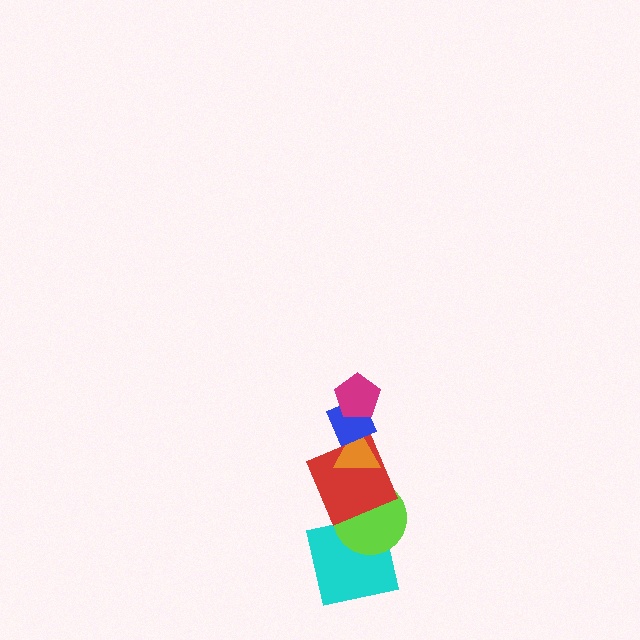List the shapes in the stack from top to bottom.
From top to bottom: the magenta pentagon, the blue diamond, the orange triangle, the red square, the lime circle, the cyan square.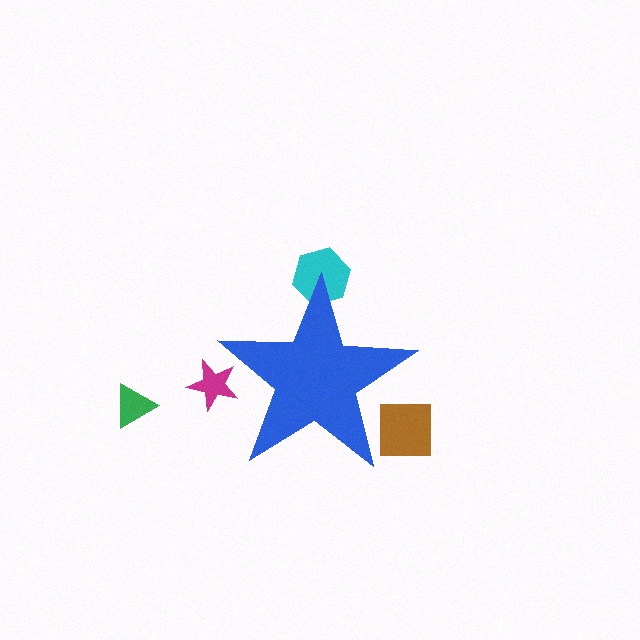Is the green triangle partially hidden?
No, the green triangle is fully visible.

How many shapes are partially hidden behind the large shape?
3 shapes are partially hidden.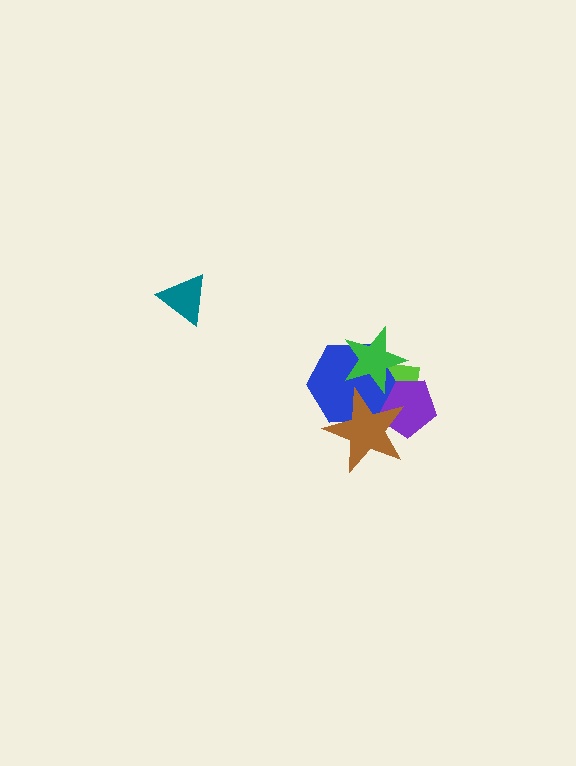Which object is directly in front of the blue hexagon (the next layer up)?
The green star is directly in front of the blue hexagon.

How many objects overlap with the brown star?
4 objects overlap with the brown star.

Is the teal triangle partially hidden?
No, no other shape covers it.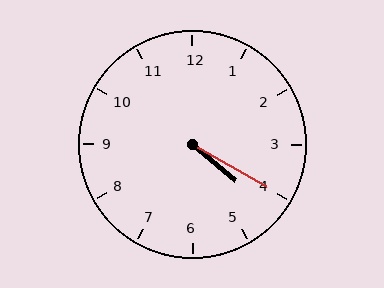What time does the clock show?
4:20.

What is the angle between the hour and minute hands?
Approximately 10 degrees.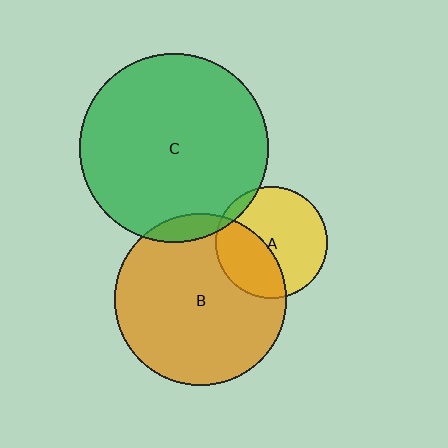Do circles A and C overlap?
Yes.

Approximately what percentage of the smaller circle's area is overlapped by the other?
Approximately 5%.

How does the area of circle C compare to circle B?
Approximately 1.2 times.